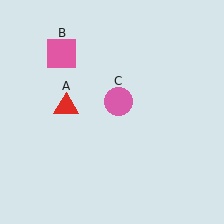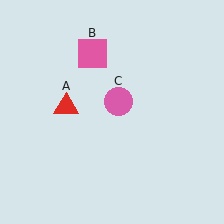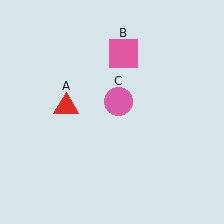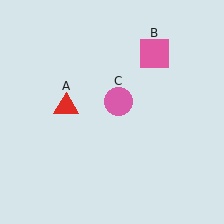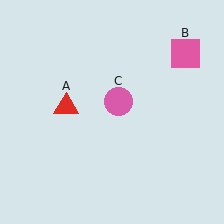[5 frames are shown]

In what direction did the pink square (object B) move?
The pink square (object B) moved right.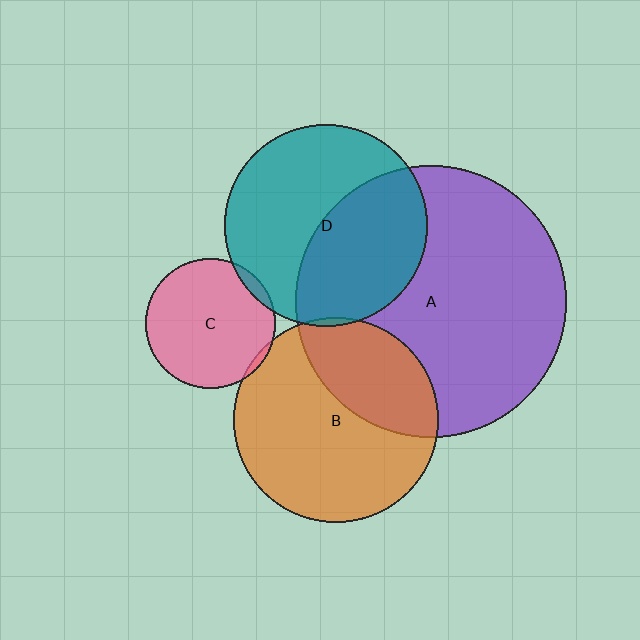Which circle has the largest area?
Circle A (purple).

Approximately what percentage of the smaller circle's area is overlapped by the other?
Approximately 5%.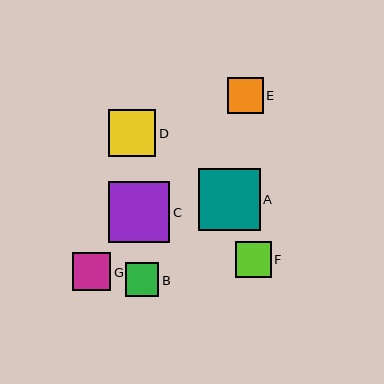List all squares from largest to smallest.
From largest to smallest: A, C, D, G, E, F, B.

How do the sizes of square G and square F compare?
Square G and square F are approximately the same size.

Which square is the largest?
Square A is the largest with a size of approximately 62 pixels.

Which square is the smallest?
Square B is the smallest with a size of approximately 33 pixels.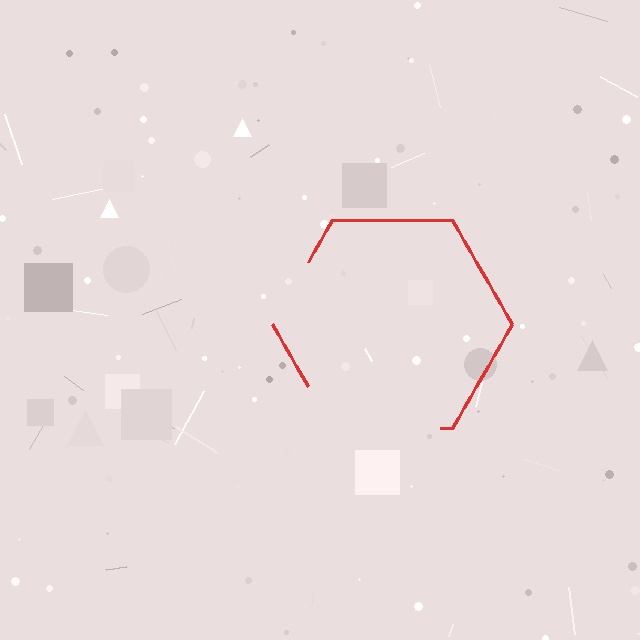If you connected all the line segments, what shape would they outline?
They would outline a hexagon.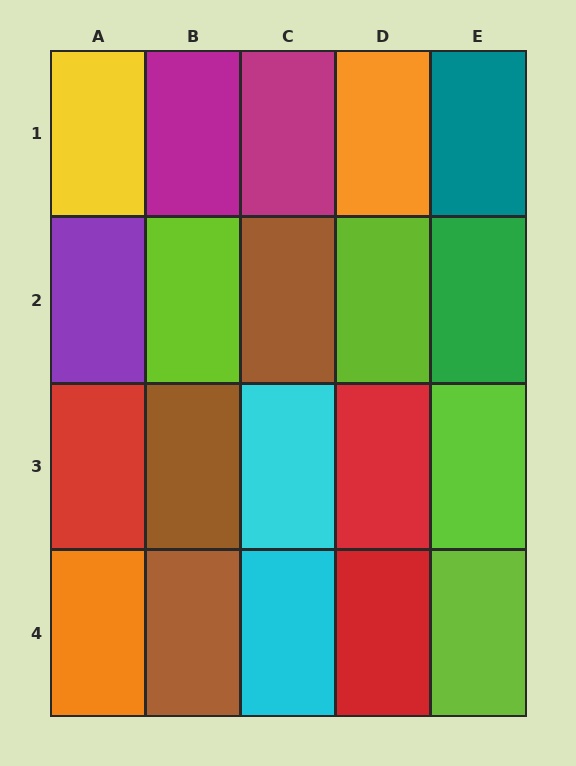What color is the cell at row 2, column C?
Brown.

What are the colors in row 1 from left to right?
Yellow, magenta, magenta, orange, teal.